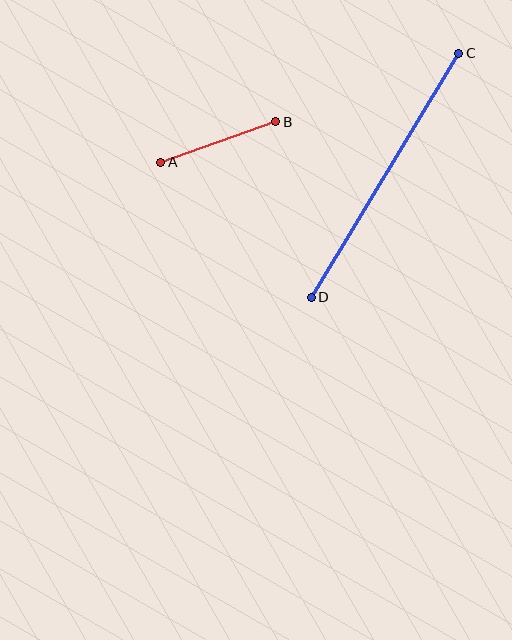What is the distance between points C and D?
The distance is approximately 285 pixels.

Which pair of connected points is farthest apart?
Points C and D are farthest apart.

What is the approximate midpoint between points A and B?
The midpoint is at approximately (218, 142) pixels.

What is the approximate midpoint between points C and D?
The midpoint is at approximately (385, 175) pixels.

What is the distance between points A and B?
The distance is approximately 122 pixels.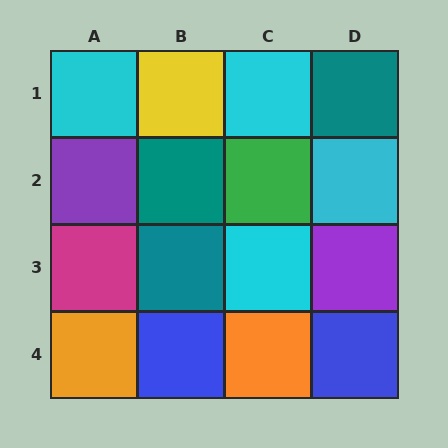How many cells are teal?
3 cells are teal.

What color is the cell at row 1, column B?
Yellow.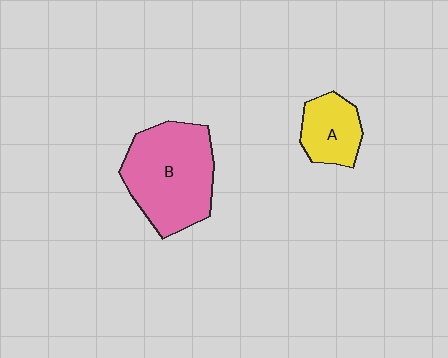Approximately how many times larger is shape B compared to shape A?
Approximately 2.2 times.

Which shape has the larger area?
Shape B (pink).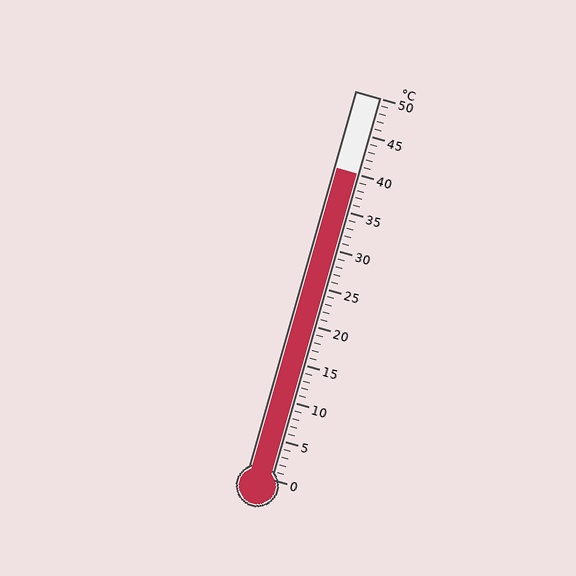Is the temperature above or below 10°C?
The temperature is above 10°C.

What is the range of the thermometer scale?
The thermometer scale ranges from 0°C to 50°C.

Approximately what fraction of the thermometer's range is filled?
The thermometer is filled to approximately 80% of its range.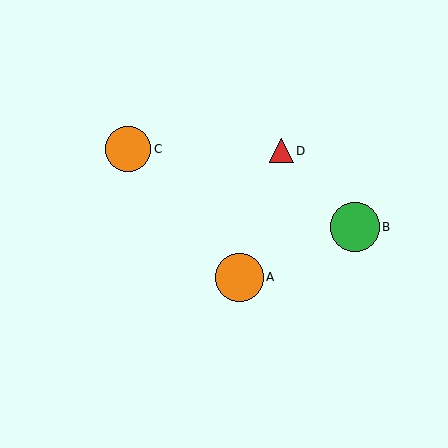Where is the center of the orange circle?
The center of the orange circle is at (128, 149).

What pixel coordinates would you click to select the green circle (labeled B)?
Click at (355, 227) to select the green circle B.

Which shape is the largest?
The green circle (labeled B) is the largest.